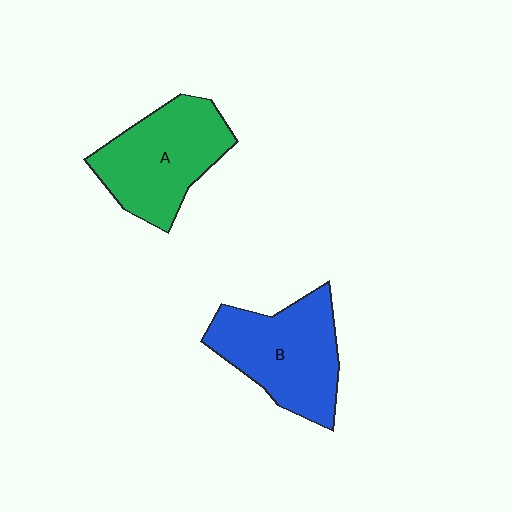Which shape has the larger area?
Shape B (blue).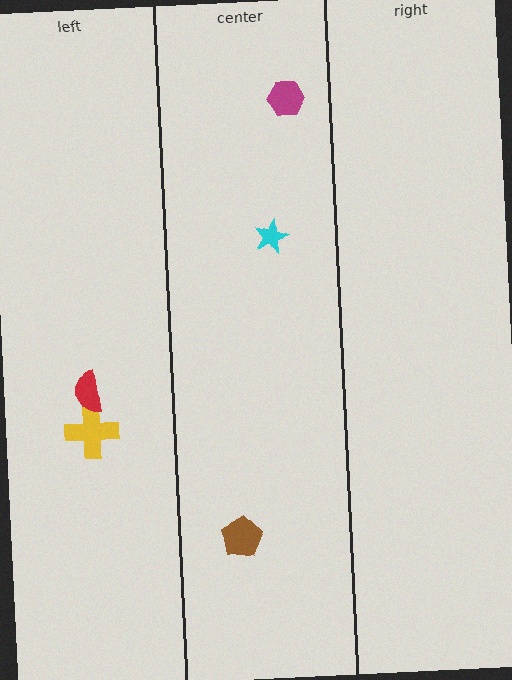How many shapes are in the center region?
3.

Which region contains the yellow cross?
The left region.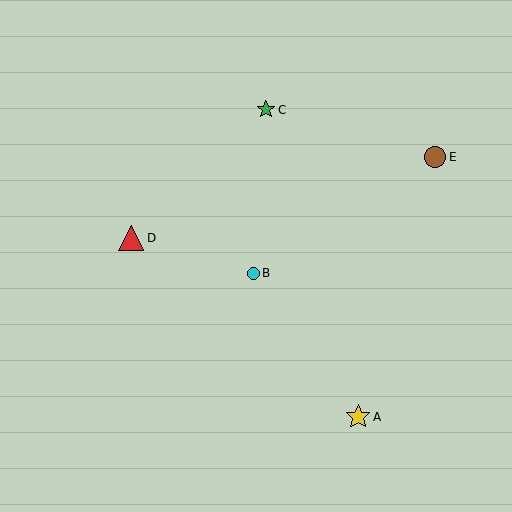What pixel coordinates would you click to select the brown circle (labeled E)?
Click at (435, 157) to select the brown circle E.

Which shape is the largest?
The yellow star (labeled A) is the largest.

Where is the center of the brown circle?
The center of the brown circle is at (435, 157).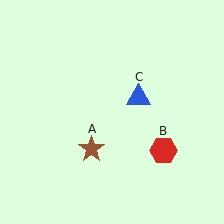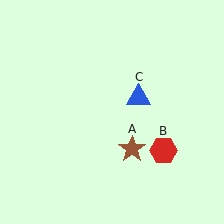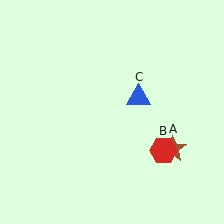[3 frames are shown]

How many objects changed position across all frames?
1 object changed position: brown star (object A).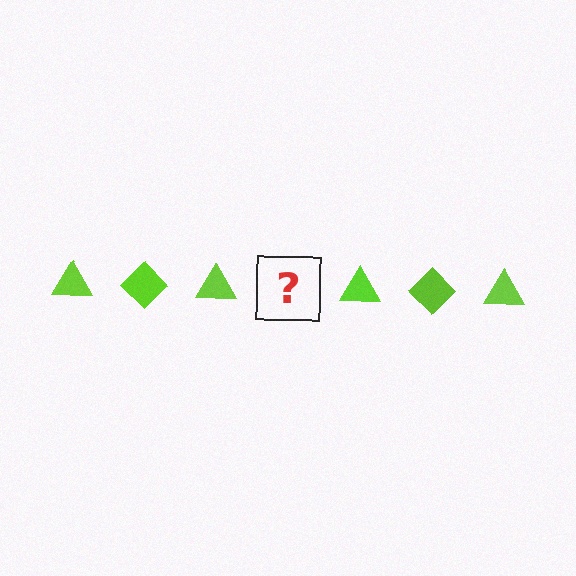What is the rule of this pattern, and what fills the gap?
The rule is that the pattern cycles through triangle, diamond shapes in lime. The gap should be filled with a lime diamond.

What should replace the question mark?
The question mark should be replaced with a lime diamond.